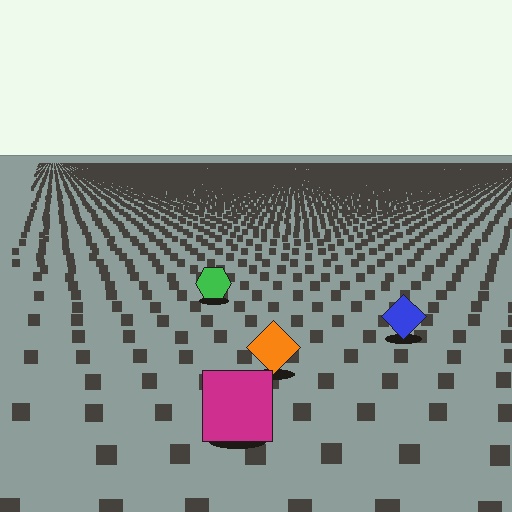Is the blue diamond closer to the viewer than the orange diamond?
No. The orange diamond is closer — you can tell from the texture gradient: the ground texture is coarser near it.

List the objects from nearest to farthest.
From nearest to farthest: the magenta square, the orange diamond, the blue diamond, the green hexagon.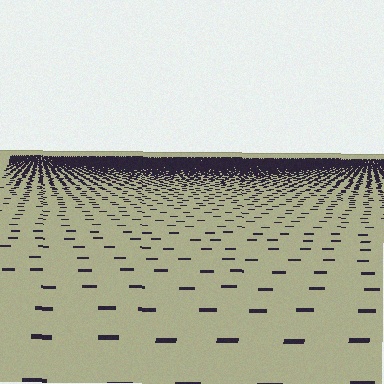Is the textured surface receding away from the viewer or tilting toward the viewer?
The surface is receding away from the viewer. Texture elements get smaller and denser toward the top.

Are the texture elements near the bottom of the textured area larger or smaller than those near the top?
Larger. Near the bottom, elements are closer to the viewer and appear at a bigger on-screen size.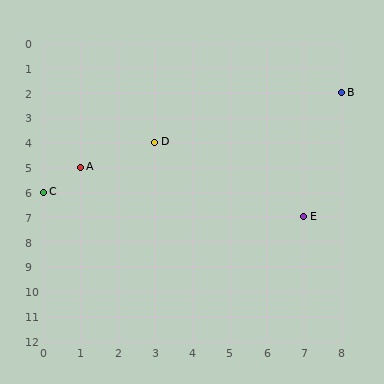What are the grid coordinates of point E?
Point E is at grid coordinates (7, 7).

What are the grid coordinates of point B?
Point B is at grid coordinates (8, 2).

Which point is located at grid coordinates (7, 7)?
Point E is at (7, 7).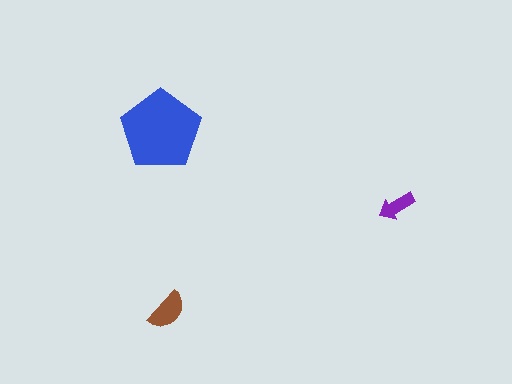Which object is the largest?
The blue pentagon.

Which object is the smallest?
The purple arrow.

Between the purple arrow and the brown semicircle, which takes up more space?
The brown semicircle.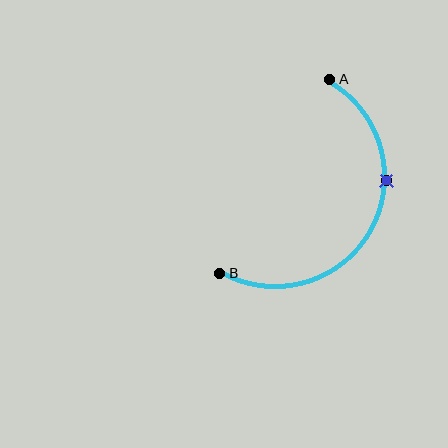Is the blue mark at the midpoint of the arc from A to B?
No. The blue mark lies on the arc but is closer to endpoint A. The arc midpoint would be at the point on the curve equidistant along the arc from both A and B.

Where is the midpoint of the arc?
The arc midpoint is the point on the curve farthest from the straight line joining A and B. It sits to the right of that line.